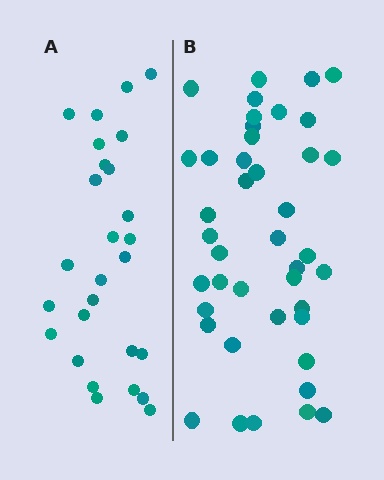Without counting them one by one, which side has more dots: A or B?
Region B (the right region) has more dots.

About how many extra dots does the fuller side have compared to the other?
Region B has approximately 15 more dots than region A.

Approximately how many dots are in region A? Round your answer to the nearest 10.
About 30 dots. (The exact count is 27, which rounds to 30.)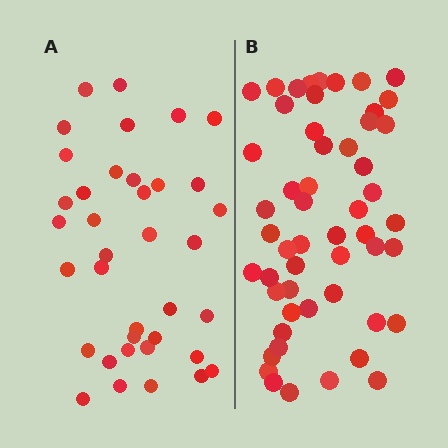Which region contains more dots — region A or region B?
Region B (the right region) has more dots.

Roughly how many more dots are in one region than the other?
Region B has approximately 15 more dots than region A.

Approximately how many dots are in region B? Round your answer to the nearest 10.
About 50 dots. (The exact count is 53, which rounds to 50.)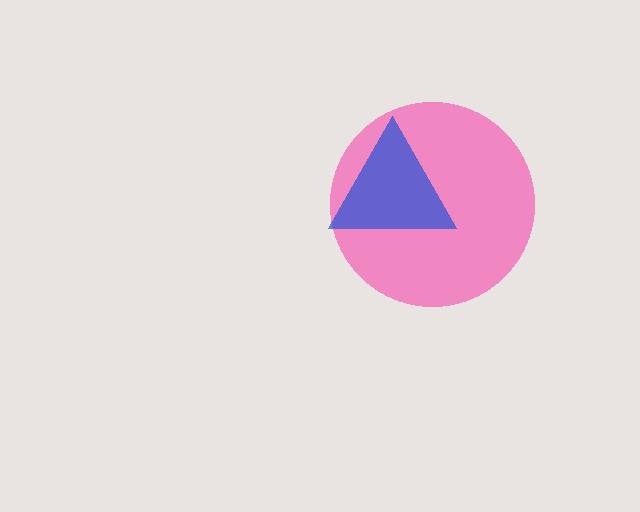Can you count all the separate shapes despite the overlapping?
Yes, there are 2 separate shapes.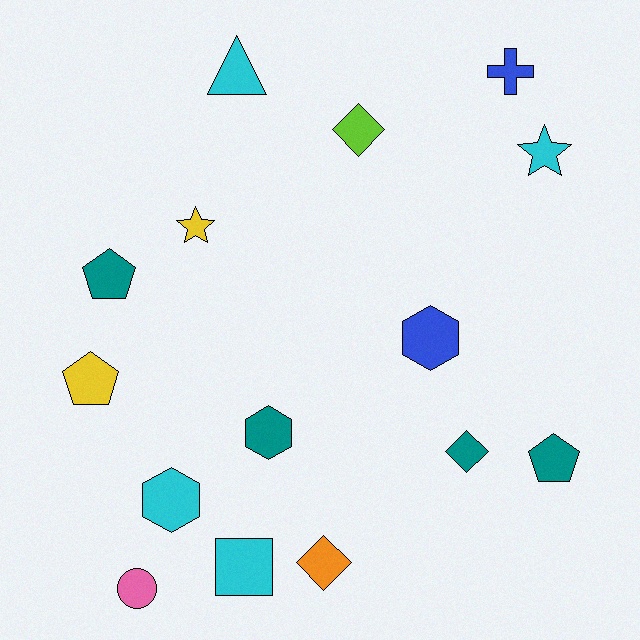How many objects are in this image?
There are 15 objects.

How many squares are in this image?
There is 1 square.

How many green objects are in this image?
There are no green objects.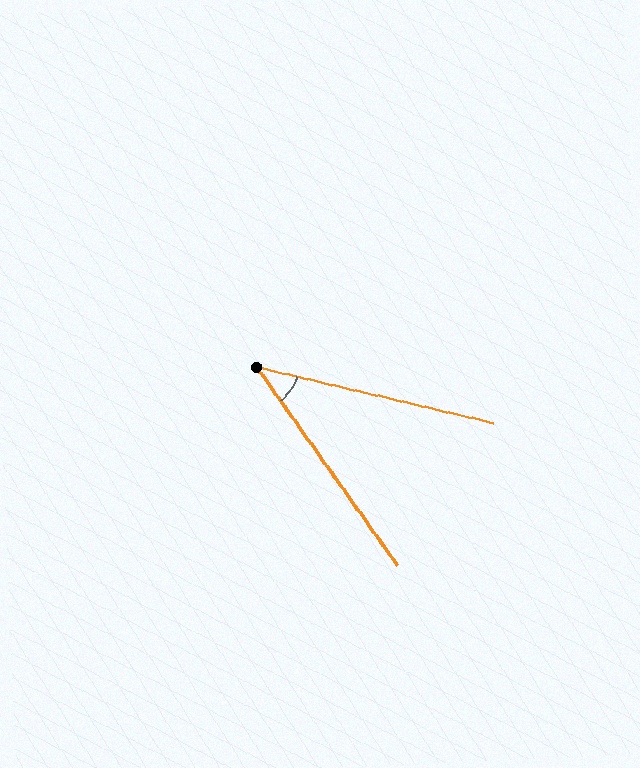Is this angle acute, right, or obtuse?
It is acute.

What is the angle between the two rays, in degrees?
Approximately 41 degrees.